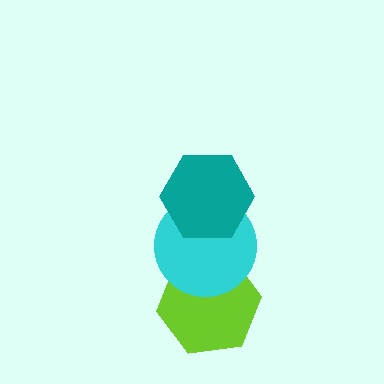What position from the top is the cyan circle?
The cyan circle is 2nd from the top.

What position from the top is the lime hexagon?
The lime hexagon is 3rd from the top.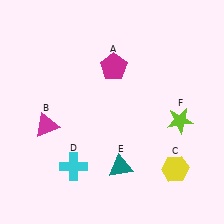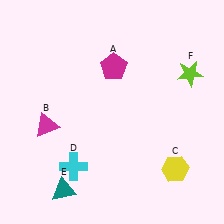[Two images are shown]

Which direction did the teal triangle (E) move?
The teal triangle (E) moved left.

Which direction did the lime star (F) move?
The lime star (F) moved up.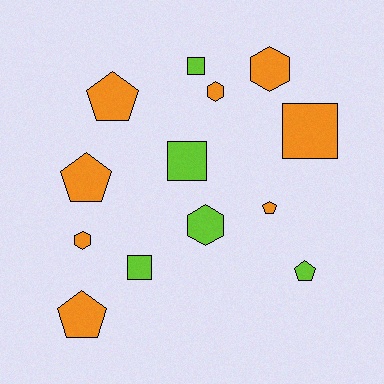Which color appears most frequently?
Orange, with 8 objects.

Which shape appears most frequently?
Pentagon, with 5 objects.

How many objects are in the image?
There are 13 objects.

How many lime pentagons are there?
There is 1 lime pentagon.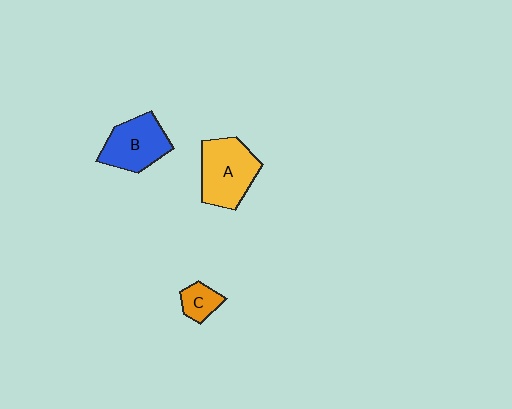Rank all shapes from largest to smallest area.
From largest to smallest: A (yellow), B (blue), C (orange).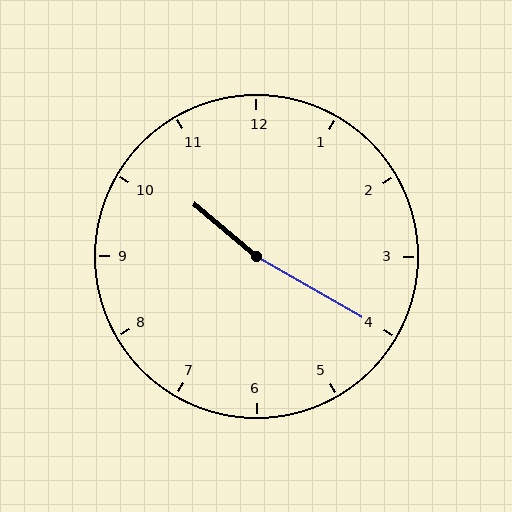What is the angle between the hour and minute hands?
Approximately 170 degrees.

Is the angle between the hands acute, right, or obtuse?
It is obtuse.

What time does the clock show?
10:20.